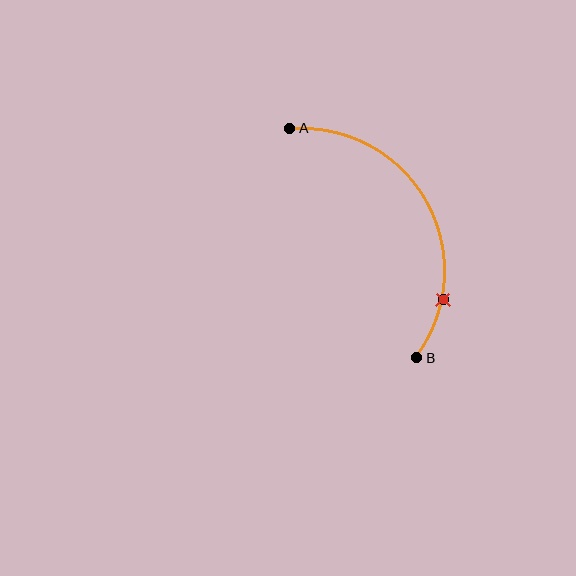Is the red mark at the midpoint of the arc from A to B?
No. The red mark lies on the arc but is closer to endpoint B. The arc midpoint would be at the point on the curve equidistant along the arc from both A and B.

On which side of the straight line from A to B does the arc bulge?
The arc bulges to the right of the straight line connecting A and B.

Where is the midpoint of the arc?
The arc midpoint is the point on the curve farthest from the straight line joining A and B. It sits to the right of that line.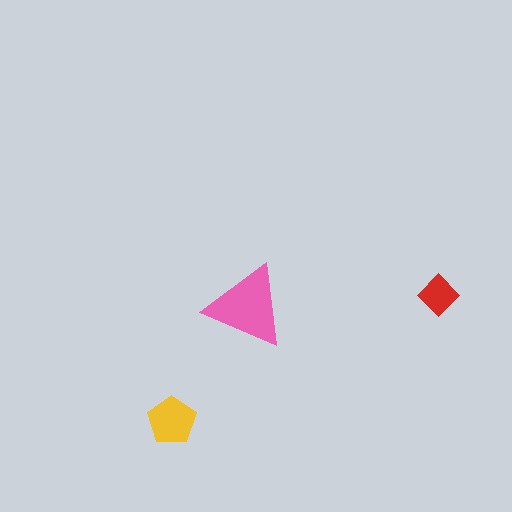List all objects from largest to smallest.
The pink triangle, the yellow pentagon, the red diamond.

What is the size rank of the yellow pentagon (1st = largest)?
2nd.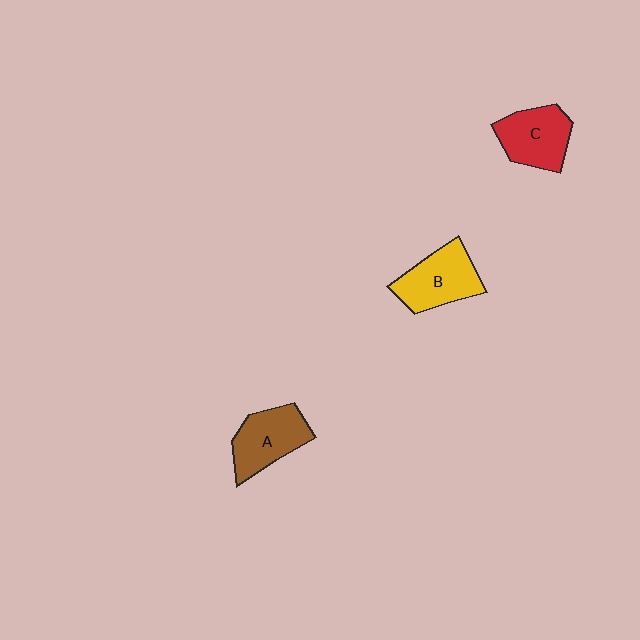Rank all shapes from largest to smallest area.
From largest to smallest: B (yellow), A (brown), C (red).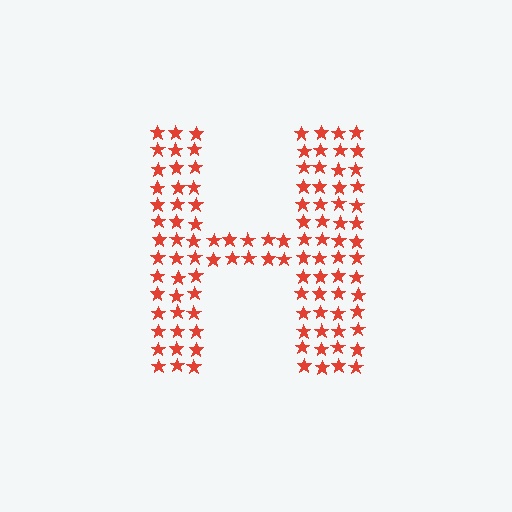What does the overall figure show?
The overall figure shows the letter H.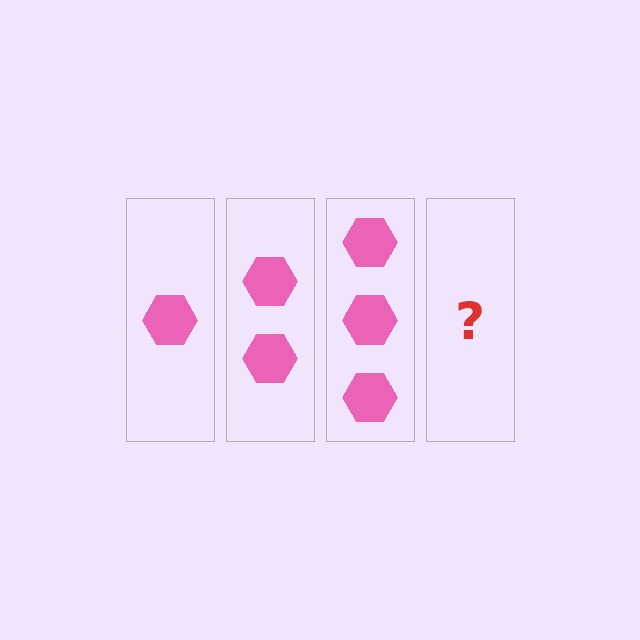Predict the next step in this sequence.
The next step is 4 hexagons.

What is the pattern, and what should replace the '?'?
The pattern is that each step adds one more hexagon. The '?' should be 4 hexagons.